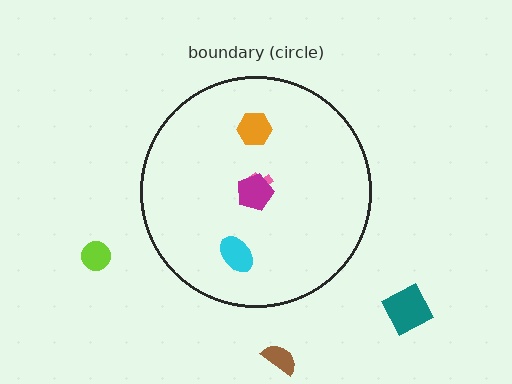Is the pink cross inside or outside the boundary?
Inside.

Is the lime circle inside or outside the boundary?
Outside.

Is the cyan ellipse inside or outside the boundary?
Inside.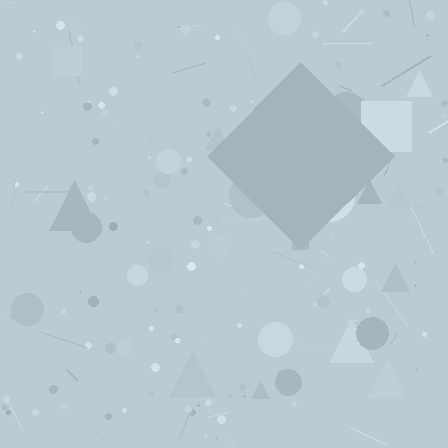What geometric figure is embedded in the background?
A diamond is embedded in the background.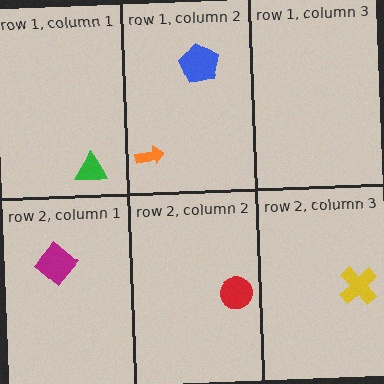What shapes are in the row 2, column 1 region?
The magenta diamond.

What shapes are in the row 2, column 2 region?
The red circle.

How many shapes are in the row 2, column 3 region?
1.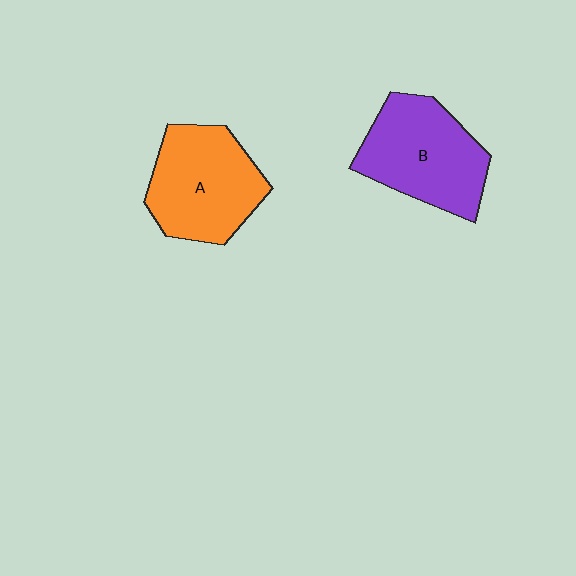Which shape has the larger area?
Shape B (purple).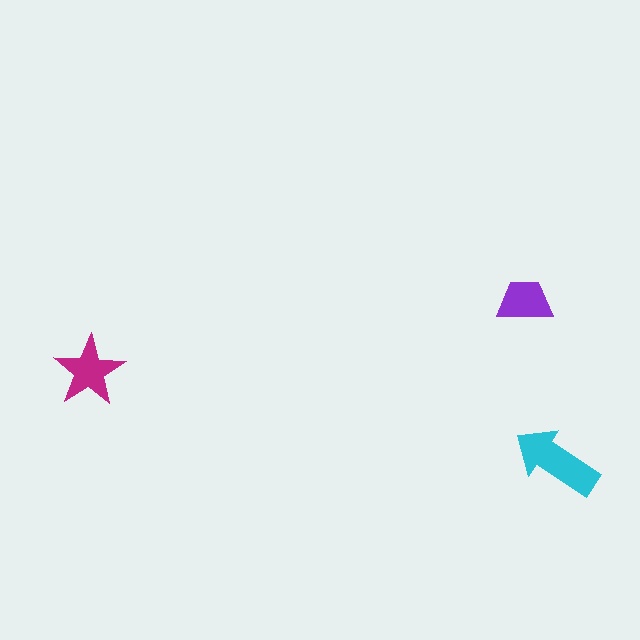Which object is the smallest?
The purple trapezoid.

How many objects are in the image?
There are 3 objects in the image.